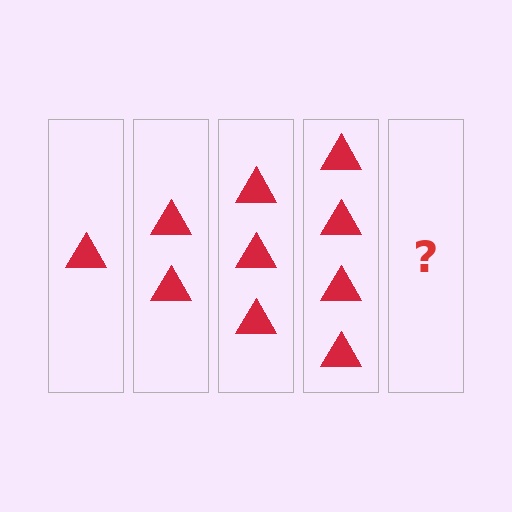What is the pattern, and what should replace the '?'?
The pattern is that each step adds one more triangle. The '?' should be 5 triangles.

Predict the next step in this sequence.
The next step is 5 triangles.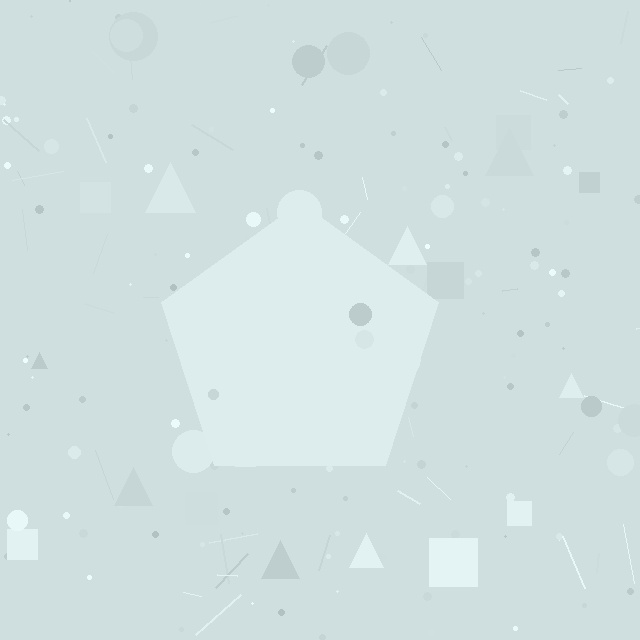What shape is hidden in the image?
A pentagon is hidden in the image.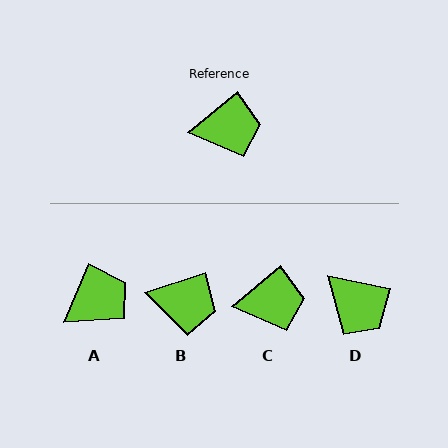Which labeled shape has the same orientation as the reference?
C.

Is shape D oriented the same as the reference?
No, it is off by about 51 degrees.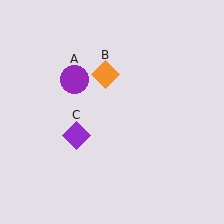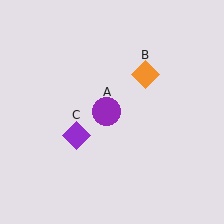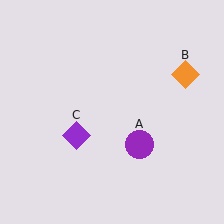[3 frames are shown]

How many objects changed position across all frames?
2 objects changed position: purple circle (object A), orange diamond (object B).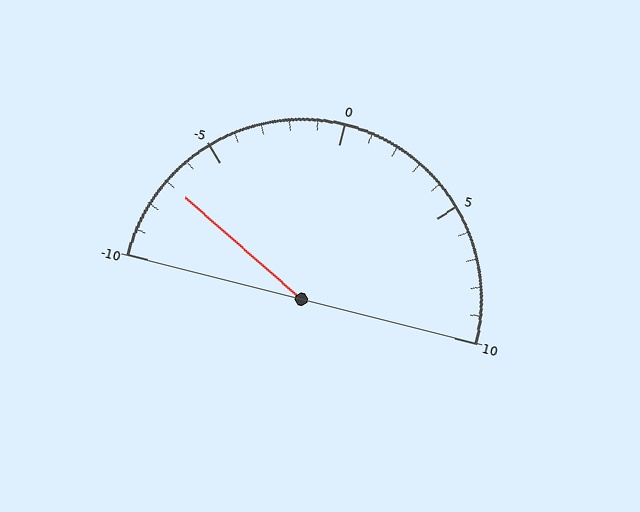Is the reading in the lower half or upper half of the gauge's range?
The reading is in the lower half of the range (-10 to 10).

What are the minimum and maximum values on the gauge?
The gauge ranges from -10 to 10.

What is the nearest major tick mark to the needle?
The nearest major tick mark is -5.